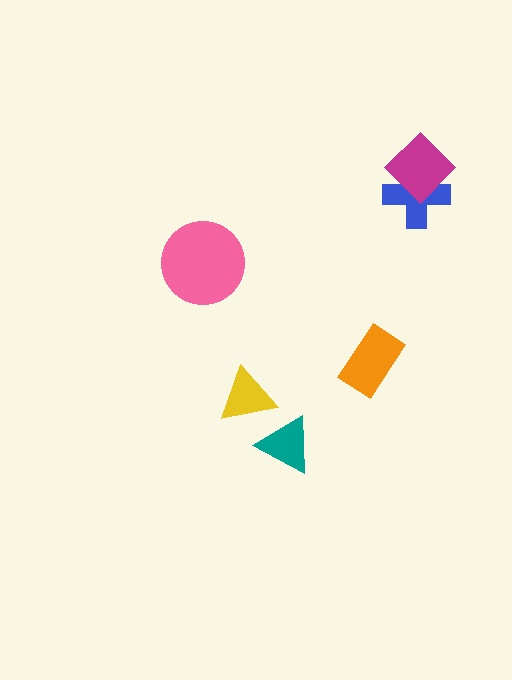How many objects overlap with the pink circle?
0 objects overlap with the pink circle.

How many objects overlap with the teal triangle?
0 objects overlap with the teal triangle.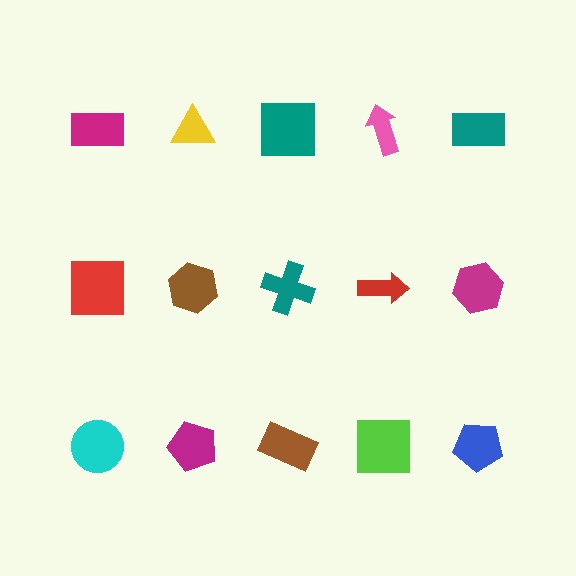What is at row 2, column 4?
A red arrow.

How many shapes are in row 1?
5 shapes.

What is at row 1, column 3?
A teal square.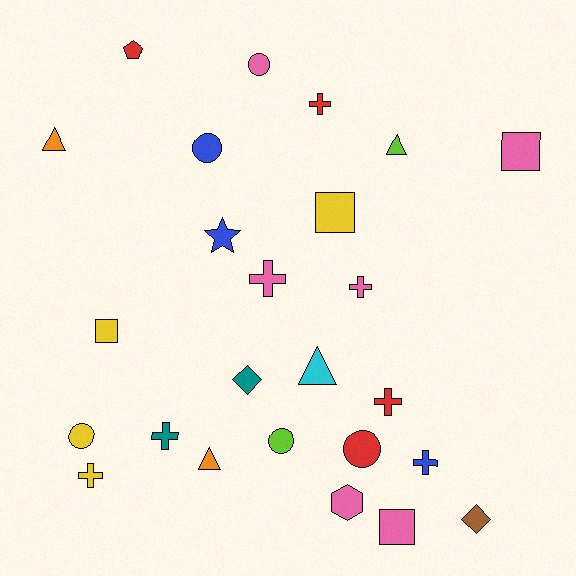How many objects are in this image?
There are 25 objects.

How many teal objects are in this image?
There are 2 teal objects.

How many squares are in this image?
There are 4 squares.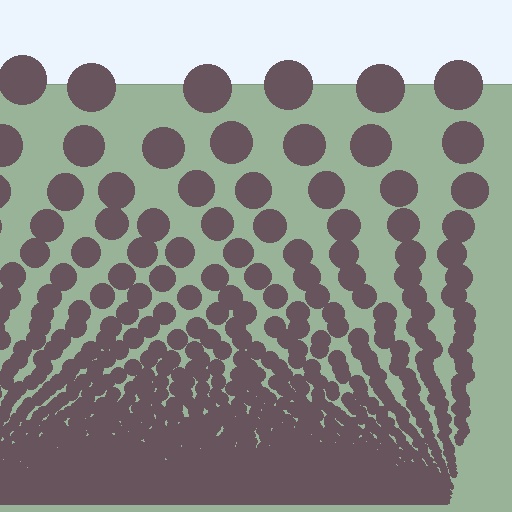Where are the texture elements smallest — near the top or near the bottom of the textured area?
Near the bottom.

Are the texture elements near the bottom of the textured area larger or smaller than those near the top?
Smaller. The gradient is inverted — elements near the bottom are smaller and denser.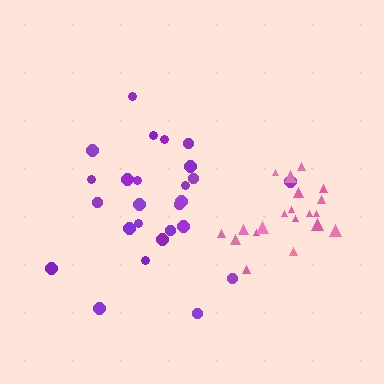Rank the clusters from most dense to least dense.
pink, purple.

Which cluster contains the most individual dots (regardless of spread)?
Purple (26).